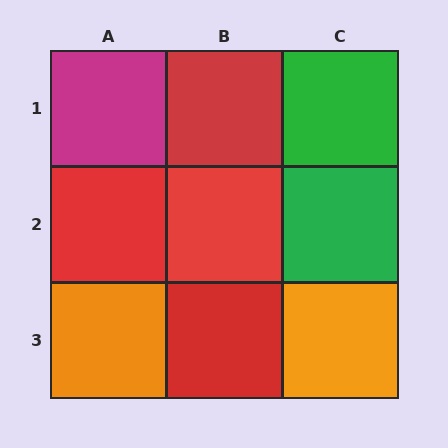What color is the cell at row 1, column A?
Magenta.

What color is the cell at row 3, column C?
Orange.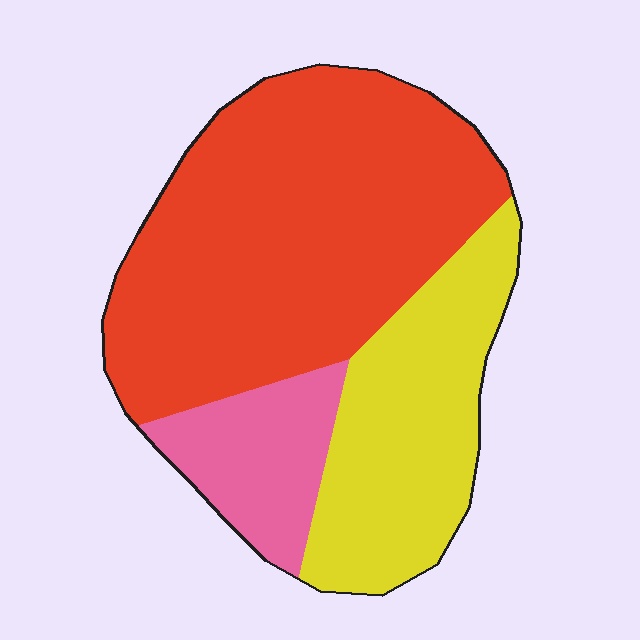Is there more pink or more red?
Red.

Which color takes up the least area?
Pink, at roughly 15%.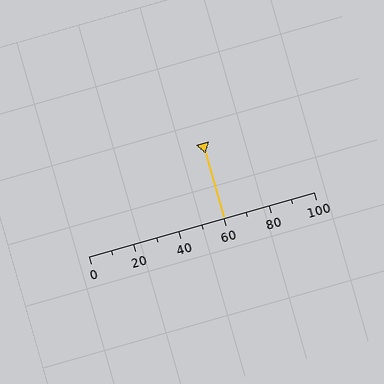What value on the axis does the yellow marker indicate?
The marker indicates approximately 60.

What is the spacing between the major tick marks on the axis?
The major ticks are spaced 20 apart.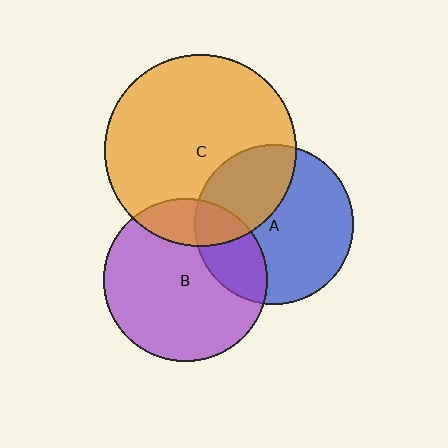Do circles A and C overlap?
Yes.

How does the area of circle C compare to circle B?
Approximately 1.4 times.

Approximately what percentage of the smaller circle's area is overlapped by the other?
Approximately 35%.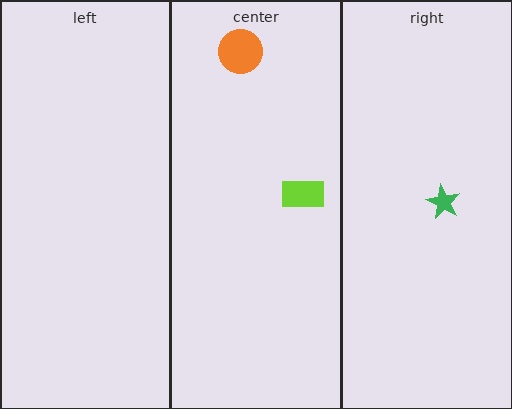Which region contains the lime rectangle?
The center region.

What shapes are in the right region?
The green star.